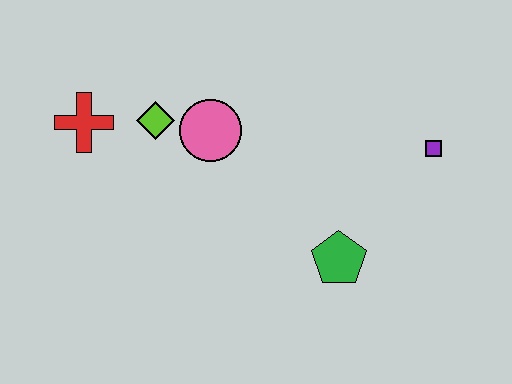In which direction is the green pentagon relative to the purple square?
The green pentagon is below the purple square.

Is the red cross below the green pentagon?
No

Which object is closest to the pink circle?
The lime diamond is closest to the pink circle.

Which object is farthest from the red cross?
The purple square is farthest from the red cross.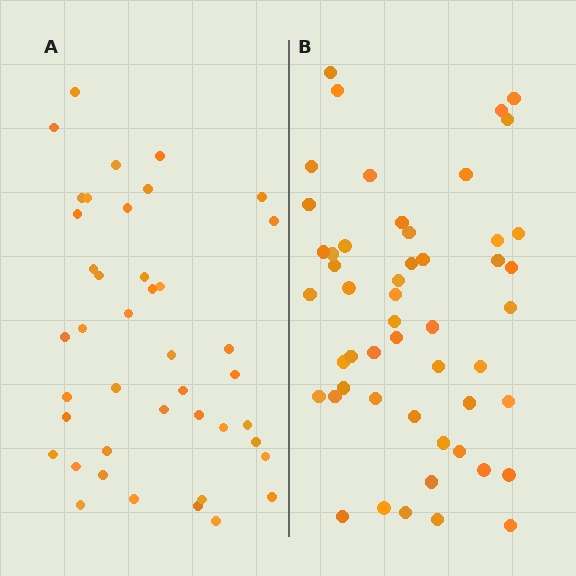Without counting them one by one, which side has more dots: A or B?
Region B (the right region) has more dots.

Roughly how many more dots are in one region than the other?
Region B has roughly 8 or so more dots than region A.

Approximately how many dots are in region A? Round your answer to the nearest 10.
About 40 dots. (The exact count is 42, which rounds to 40.)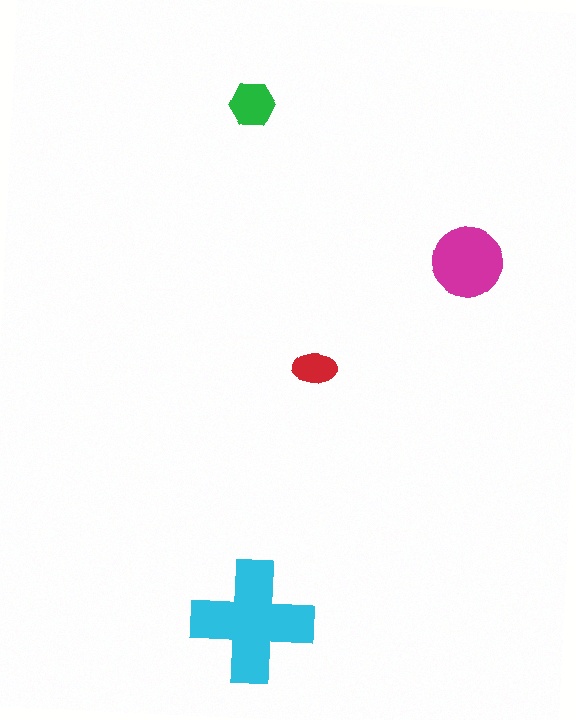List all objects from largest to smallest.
The cyan cross, the magenta circle, the green hexagon, the red ellipse.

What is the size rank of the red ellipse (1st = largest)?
4th.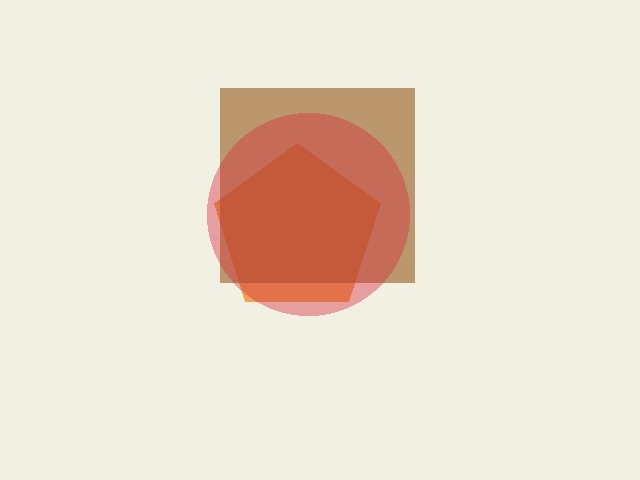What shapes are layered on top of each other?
The layered shapes are: an orange pentagon, a brown square, a red circle.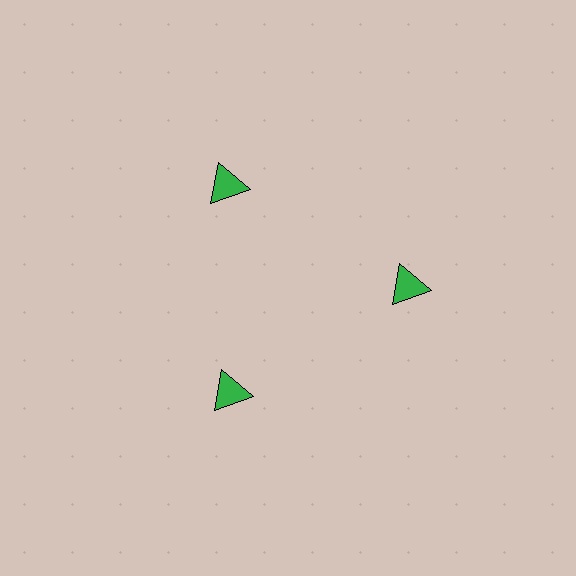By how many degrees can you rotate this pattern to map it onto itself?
The pattern maps onto itself every 120 degrees of rotation.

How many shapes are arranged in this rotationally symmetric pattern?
There are 3 shapes, arranged in 3 groups of 1.